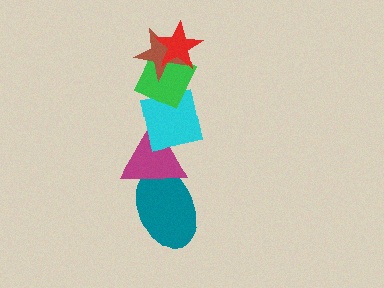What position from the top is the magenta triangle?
The magenta triangle is 5th from the top.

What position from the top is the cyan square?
The cyan square is 4th from the top.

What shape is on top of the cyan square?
The green diamond is on top of the cyan square.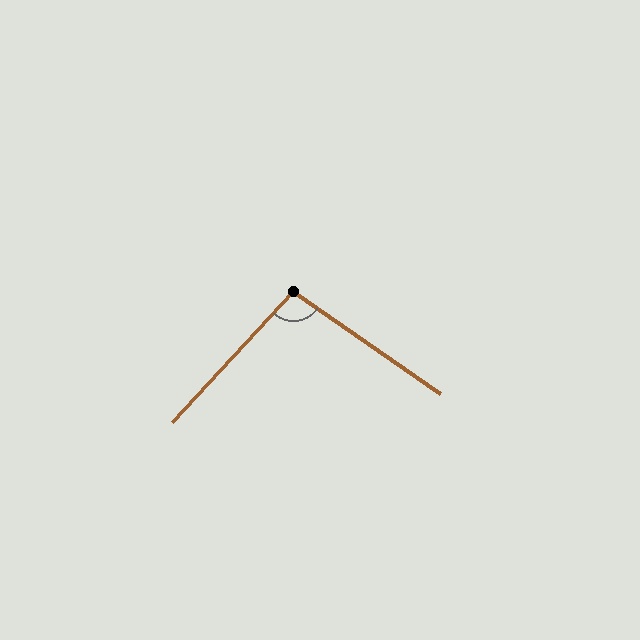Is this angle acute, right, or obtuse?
It is obtuse.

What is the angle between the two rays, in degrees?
Approximately 98 degrees.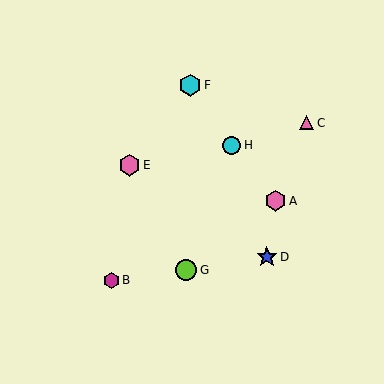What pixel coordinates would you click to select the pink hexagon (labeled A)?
Click at (276, 201) to select the pink hexagon A.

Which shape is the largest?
The cyan hexagon (labeled F) is the largest.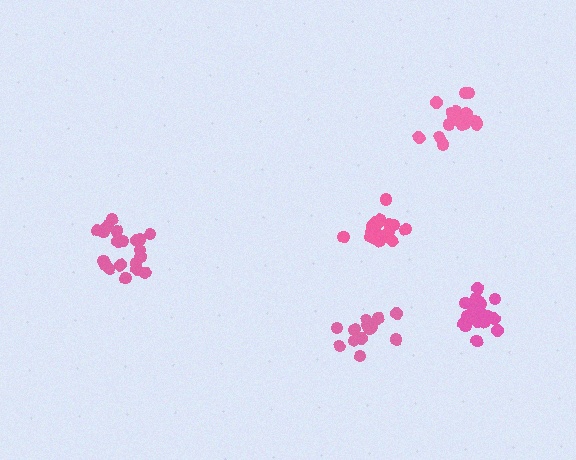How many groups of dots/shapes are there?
There are 5 groups.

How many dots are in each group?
Group 1: 19 dots, Group 2: 20 dots, Group 3: 18 dots, Group 4: 15 dots, Group 5: 19 dots (91 total).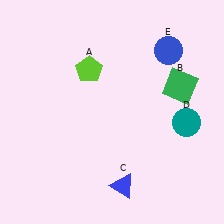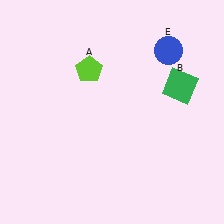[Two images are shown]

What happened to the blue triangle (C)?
The blue triangle (C) was removed in Image 2. It was in the bottom-right area of Image 1.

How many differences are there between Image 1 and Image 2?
There are 2 differences between the two images.